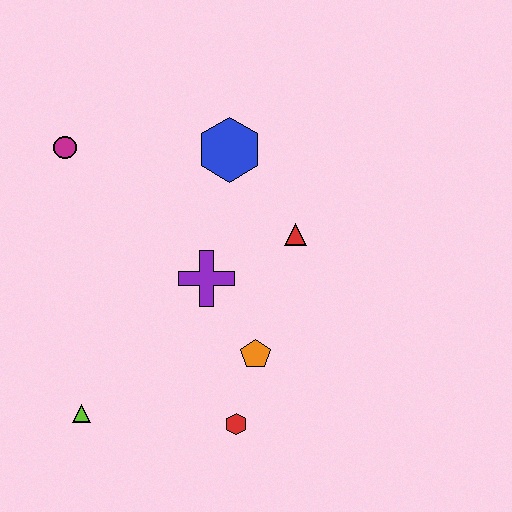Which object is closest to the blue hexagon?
The red triangle is closest to the blue hexagon.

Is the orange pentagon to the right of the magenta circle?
Yes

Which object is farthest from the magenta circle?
The red hexagon is farthest from the magenta circle.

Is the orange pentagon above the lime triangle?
Yes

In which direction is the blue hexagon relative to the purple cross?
The blue hexagon is above the purple cross.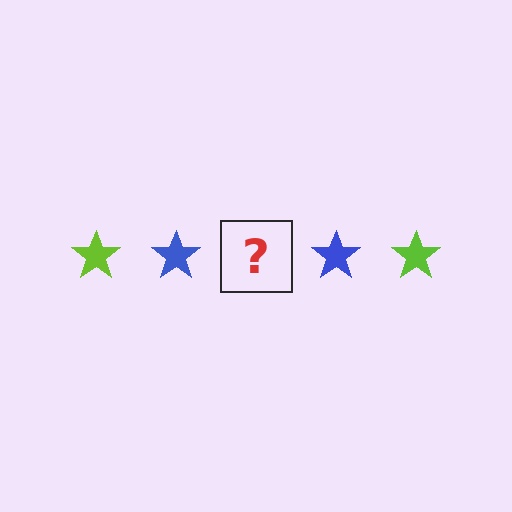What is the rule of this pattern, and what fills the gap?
The rule is that the pattern cycles through lime, blue stars. The gap should be filled with a lime star.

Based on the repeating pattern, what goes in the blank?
The blank should be a lime star.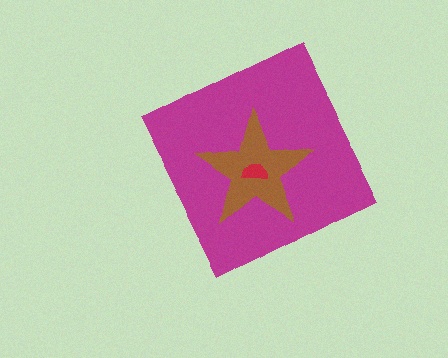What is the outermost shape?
The magenta diamond.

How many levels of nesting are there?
3.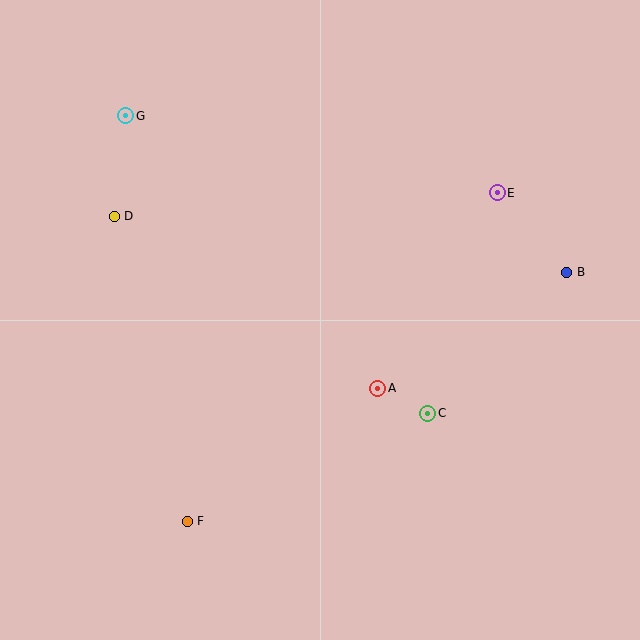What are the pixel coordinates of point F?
Point F is at (187, 521).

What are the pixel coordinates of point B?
Point B is at (567, 272).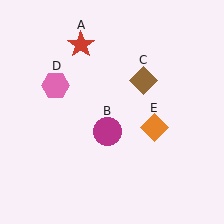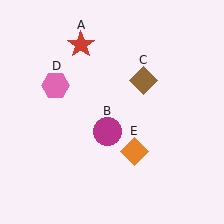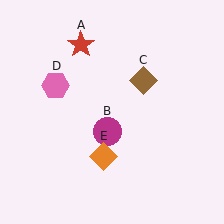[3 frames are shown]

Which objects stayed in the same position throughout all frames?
Red star (object A) and magenta circle (object B) and brown diamond (object C) and pink hexagon (object D) remained stationary.